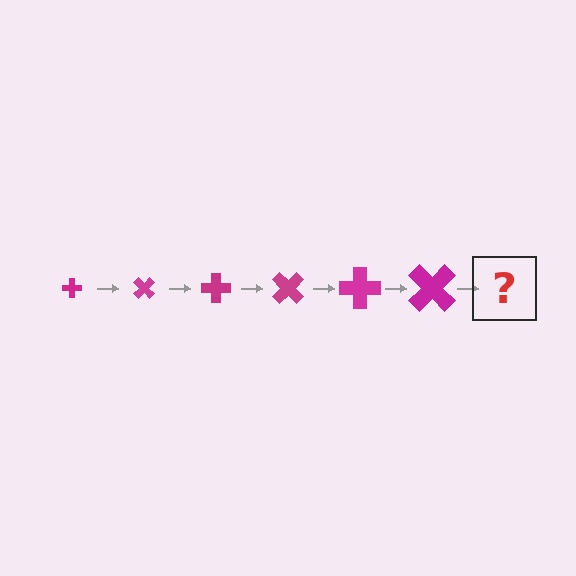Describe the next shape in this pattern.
It should be a cross, larger than the previous one and rotated 270 degrees from the start.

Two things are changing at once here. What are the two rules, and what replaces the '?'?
The two rules are that the cross grows larger each step and it rotates 45 degrees each step. The '?' should be a cross, larger than the previous one and rotated 270 degrees from the start.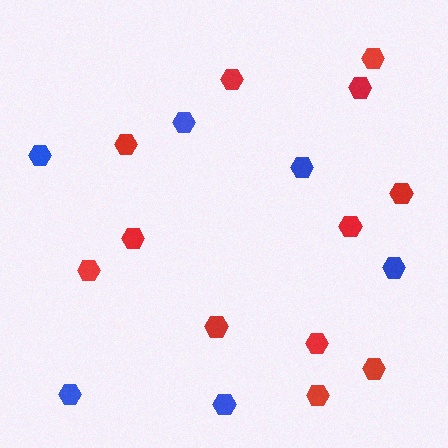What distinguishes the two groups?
There are 2 groups: one group of red hexagons (12) and one group of blue hexagons (6).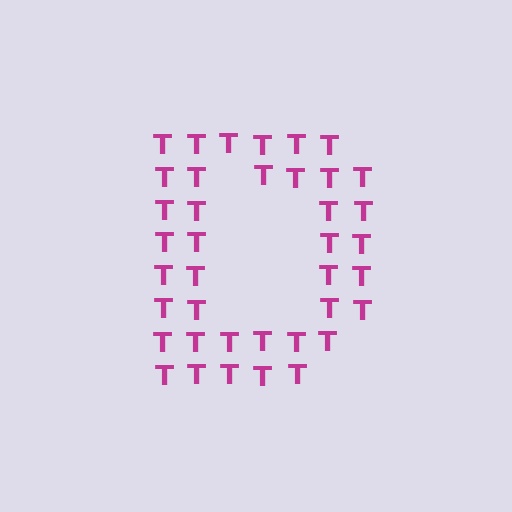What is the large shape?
The large shape is the letter D.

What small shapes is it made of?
It is made of small letter T's.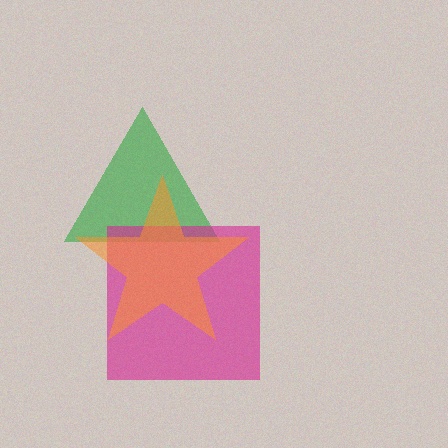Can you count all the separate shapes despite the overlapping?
Yes, there are 3 separate shapes.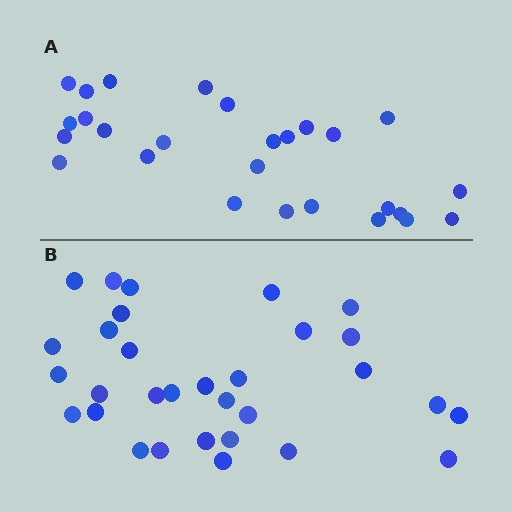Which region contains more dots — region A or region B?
Region B (the bottom region) has more dots.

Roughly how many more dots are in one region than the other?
Region B has about 4 more dots than region A.